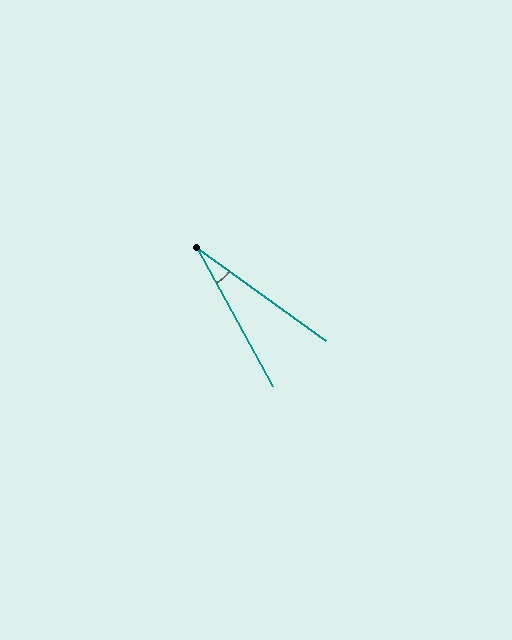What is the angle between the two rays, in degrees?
Approximately 26 degrees.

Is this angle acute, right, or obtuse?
It is acute.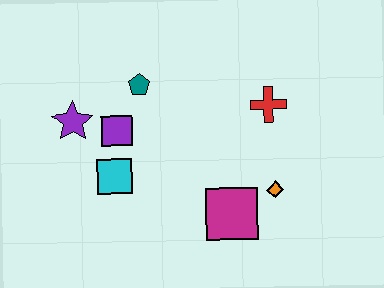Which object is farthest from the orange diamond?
The purple star is farthest from the orange diamond.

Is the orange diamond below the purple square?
Yes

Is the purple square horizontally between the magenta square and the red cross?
No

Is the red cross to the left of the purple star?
No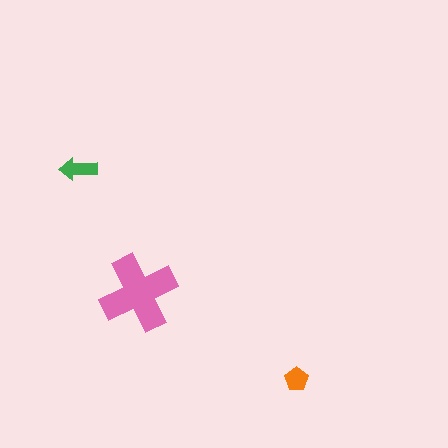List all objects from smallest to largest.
The orange pentagon, the green arrow, the pink cross.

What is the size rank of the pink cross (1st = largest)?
1st.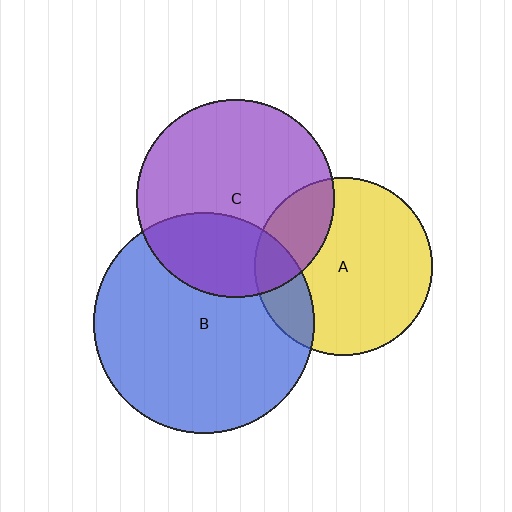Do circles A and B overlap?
Yes.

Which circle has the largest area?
Circle B (blue).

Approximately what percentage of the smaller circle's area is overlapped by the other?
Approximately 15%.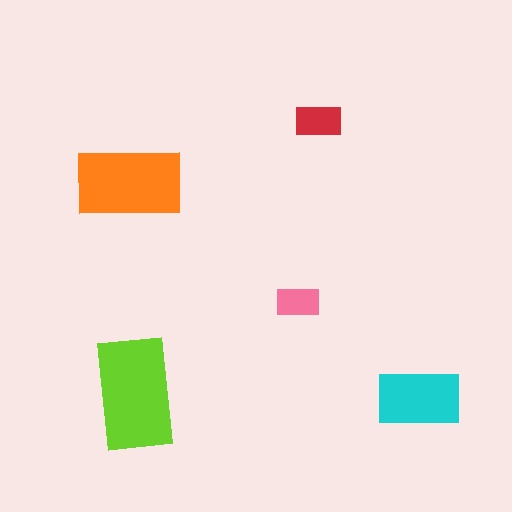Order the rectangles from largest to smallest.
the lime one, the orange one, the cyan one, the red one, the pink one.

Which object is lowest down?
The cyan rectangle is bottommost.